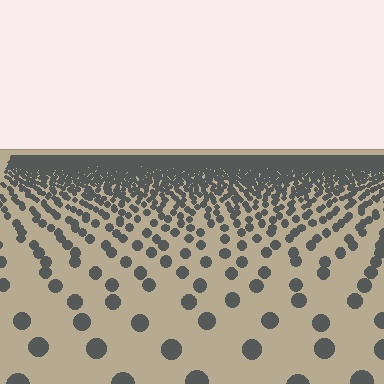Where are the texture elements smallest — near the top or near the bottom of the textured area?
Near the top.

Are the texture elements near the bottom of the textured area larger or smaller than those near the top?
Larger. Near the bottom, elements are closer to the viewer and appear at a bigger on-screen size.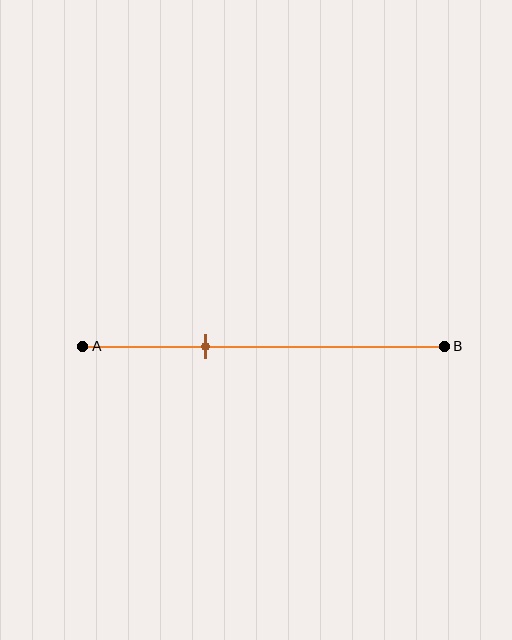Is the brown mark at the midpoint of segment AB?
No, the mark is at about 35% from A, not at the 50% midpoint.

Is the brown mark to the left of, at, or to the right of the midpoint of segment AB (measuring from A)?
The brown mark is to the left of the midpoint of segment AB.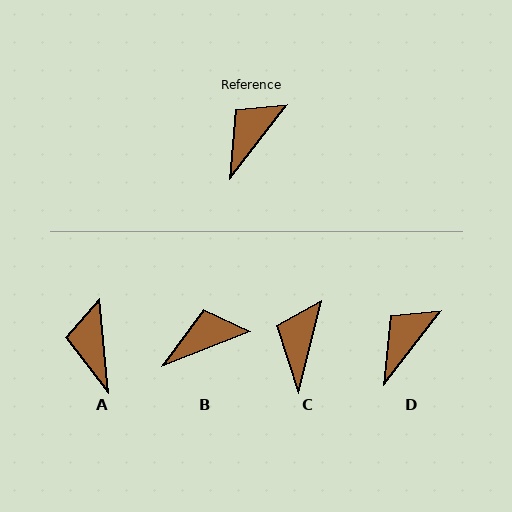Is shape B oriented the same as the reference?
No, it is off by about 31 degrees.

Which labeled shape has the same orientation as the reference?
D.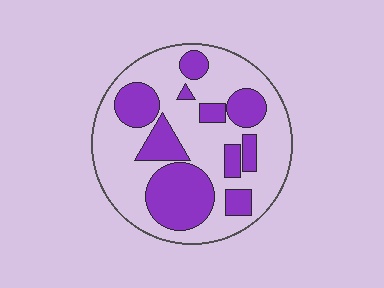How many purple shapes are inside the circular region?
10.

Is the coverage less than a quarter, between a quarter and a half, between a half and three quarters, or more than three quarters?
Between a quarter and a half.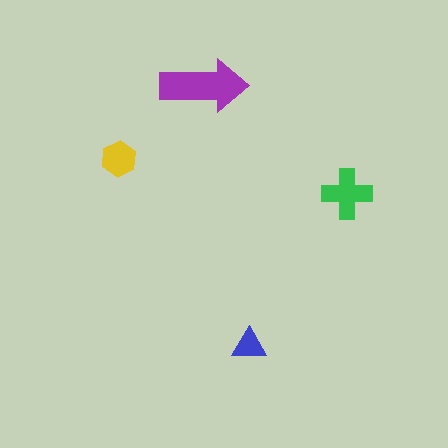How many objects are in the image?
There are 4 objects in the image.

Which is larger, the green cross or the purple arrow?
The purple arrow.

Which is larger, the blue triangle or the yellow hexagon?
The yellow hexagon.